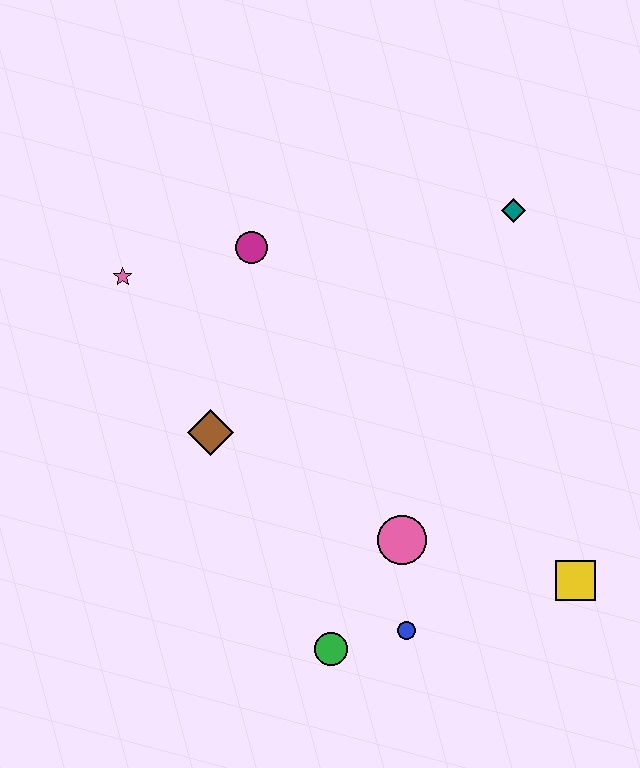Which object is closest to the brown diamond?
The pink star is closest to the brown diamond.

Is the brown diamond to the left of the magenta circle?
Yes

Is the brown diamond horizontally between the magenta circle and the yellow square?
No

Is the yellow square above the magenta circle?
No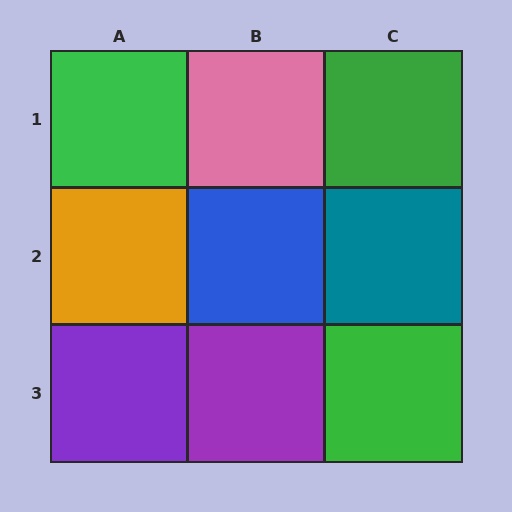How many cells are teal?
1 cell is teal.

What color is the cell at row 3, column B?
Purple.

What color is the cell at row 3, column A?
Purple.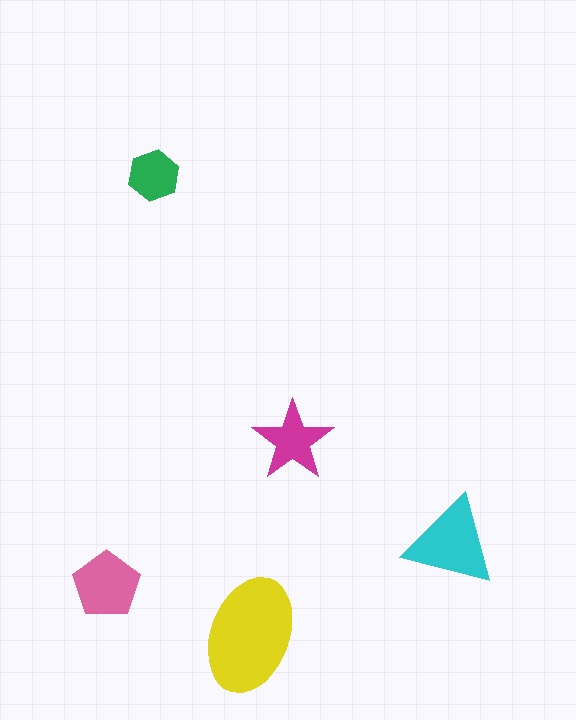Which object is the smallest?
The green hexagon.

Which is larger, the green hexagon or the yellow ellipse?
The yellow ellipse.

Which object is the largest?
The yellow ellipse.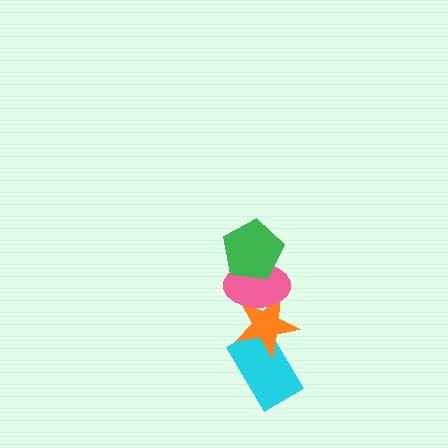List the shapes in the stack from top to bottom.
From top to bottom: the green pentagon, the pink ellipse, the orange star, the cyan rectangle.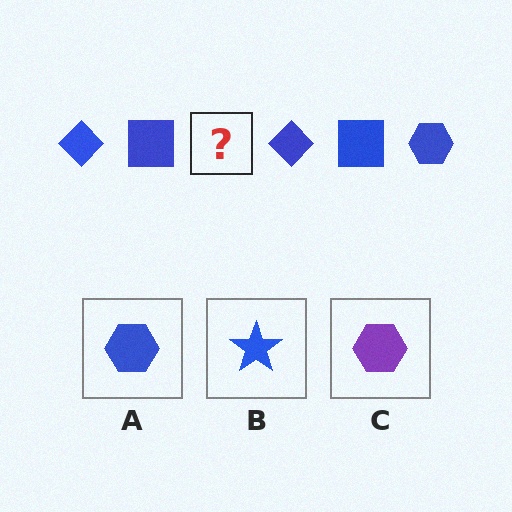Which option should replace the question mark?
Option A.